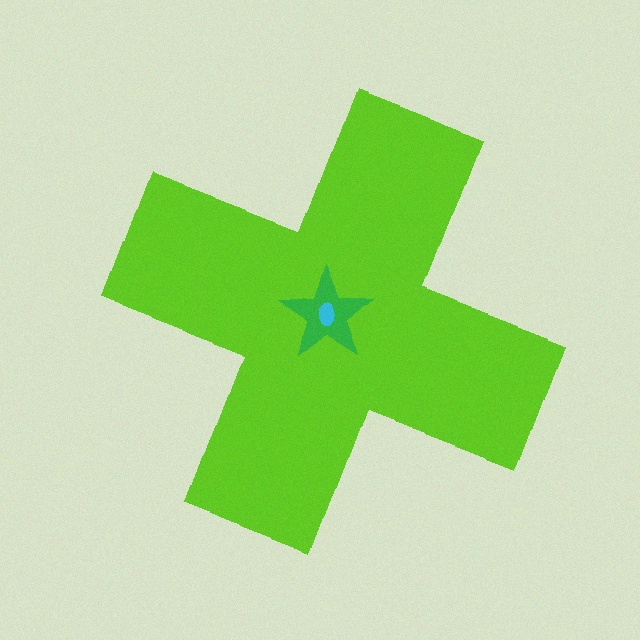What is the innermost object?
The cyan ellipse.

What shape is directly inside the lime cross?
The green star.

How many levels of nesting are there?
3.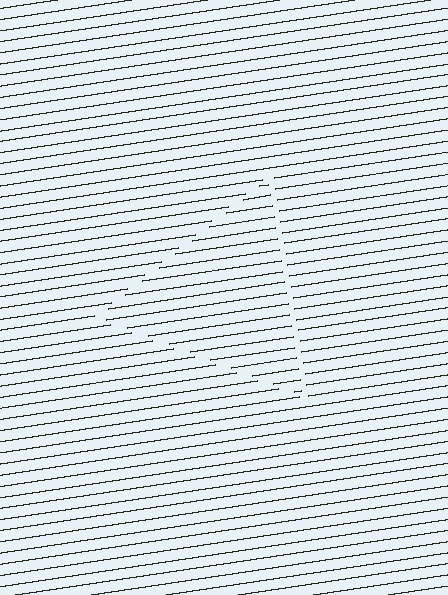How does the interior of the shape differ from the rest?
The interior of the shape contains the same grating, shifted by half a period — the contour is defined by the phase discontinuity where line-ends from the inner and outer gratings abut.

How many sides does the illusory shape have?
3 sides — the line-ends trace a triangle.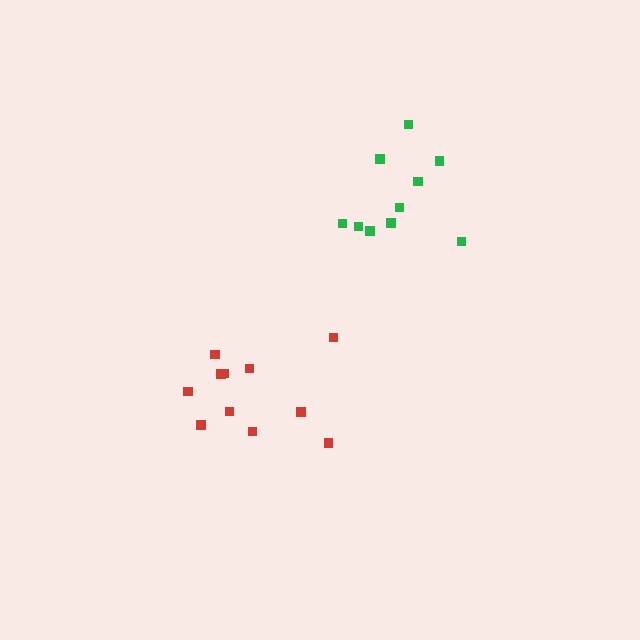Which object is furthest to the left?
The red cluster is leftmost.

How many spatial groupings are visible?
There are 2 spatial groupings.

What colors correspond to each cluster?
The clusters are colored: green, red.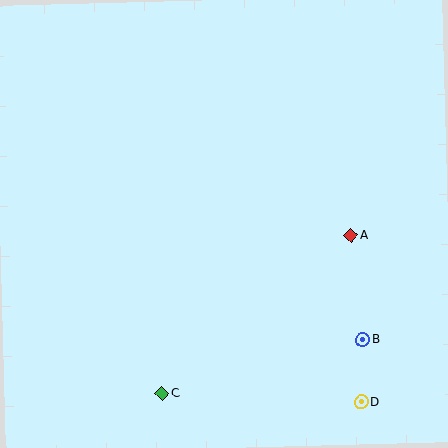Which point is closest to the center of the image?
Point A at (351, 235) is closest to the center.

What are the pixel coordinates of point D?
Point D is at (361, 402).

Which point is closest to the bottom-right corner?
Point D is closest to the bottom-right corner.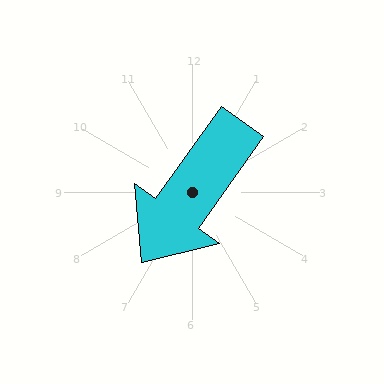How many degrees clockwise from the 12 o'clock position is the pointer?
Approximately 215 degrees.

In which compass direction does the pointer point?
Southwest.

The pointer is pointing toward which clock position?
Roughly 7 o'clock.